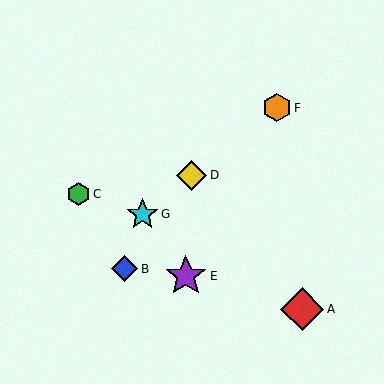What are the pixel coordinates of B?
Object B is at (125, 269).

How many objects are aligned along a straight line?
3 objects (D, F, G) are aligned along a straight line.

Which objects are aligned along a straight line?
Objects D, F, G are aligned along a straight line.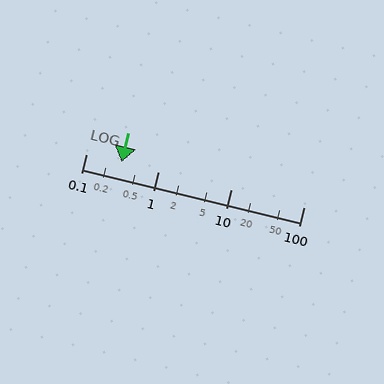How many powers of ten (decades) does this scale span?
The scale spans 3 decades, from 0.1 to 100.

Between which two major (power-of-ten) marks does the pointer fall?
The pointer is between 0.1 and 1.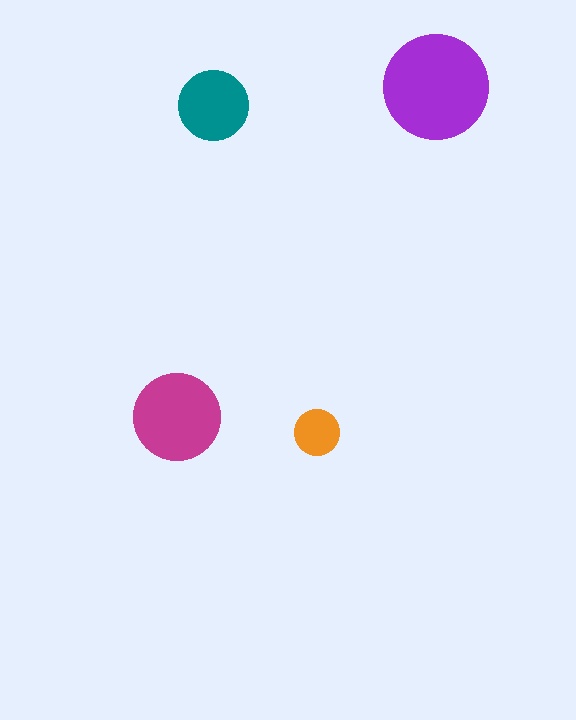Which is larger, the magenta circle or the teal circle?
The magenta one.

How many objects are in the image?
There are 4 objects in the image.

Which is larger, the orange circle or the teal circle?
The teal one.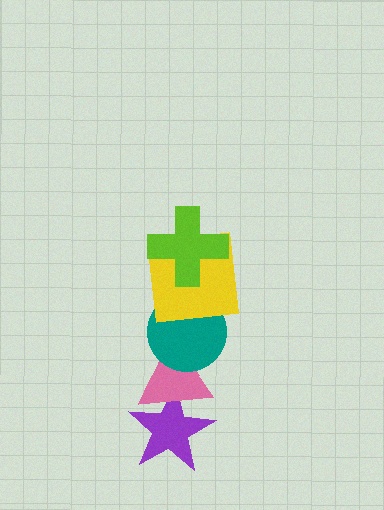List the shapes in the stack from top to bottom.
From top to bottom: the lime cross, the yellow square, the teal circle, the pink triangle, the purple star.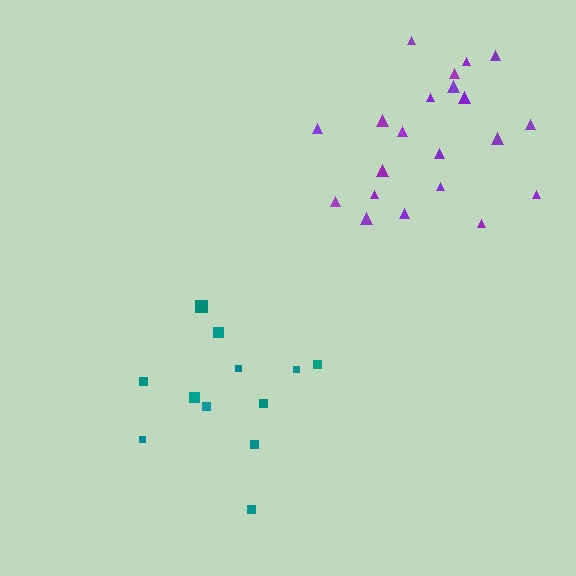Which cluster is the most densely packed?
Purple.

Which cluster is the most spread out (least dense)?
Teal.